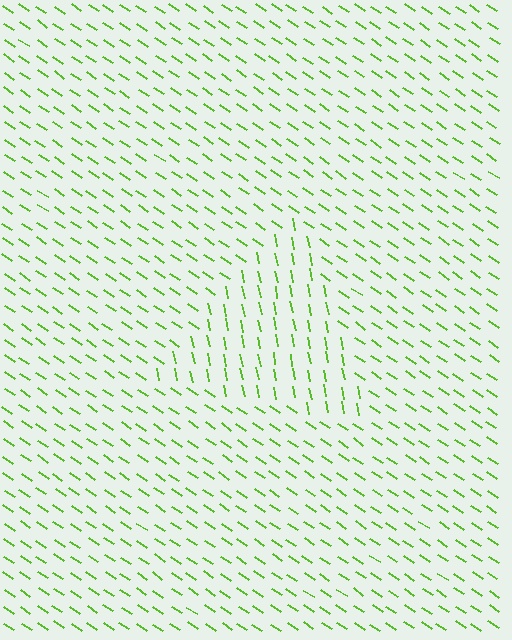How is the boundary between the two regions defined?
The boundary is defined purely by a change in line orientation (approximately 45 degrees difference). All lines are the same color and thickness.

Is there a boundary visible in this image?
Yes, there is a texture boundary formed by a change in line orientation.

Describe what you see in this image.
The image is filled with small lime line segments. A triangle region in the image has lines oriented differently from the surrounding lines, creating a visible texture boundary.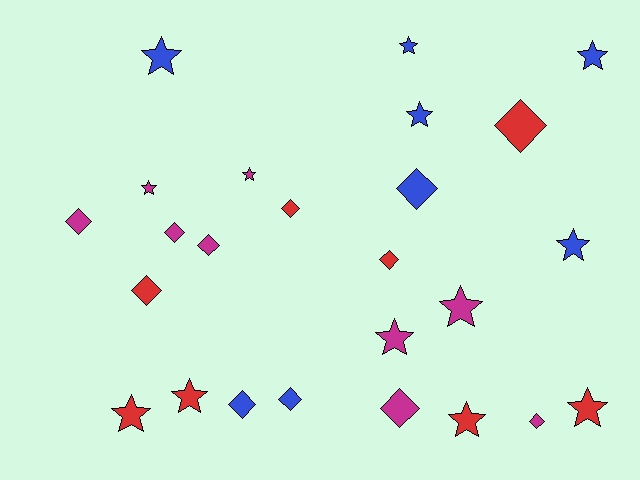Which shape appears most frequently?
Star, with 13 objects.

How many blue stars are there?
There are 5 blue stars.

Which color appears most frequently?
Magenta, with 9 objects.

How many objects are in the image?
There are 25 objects.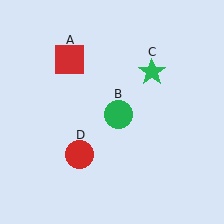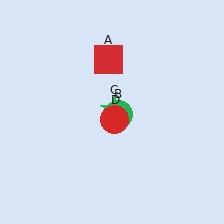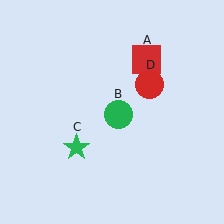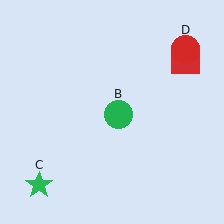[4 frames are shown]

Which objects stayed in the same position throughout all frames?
Green circle (object B) remained stationary.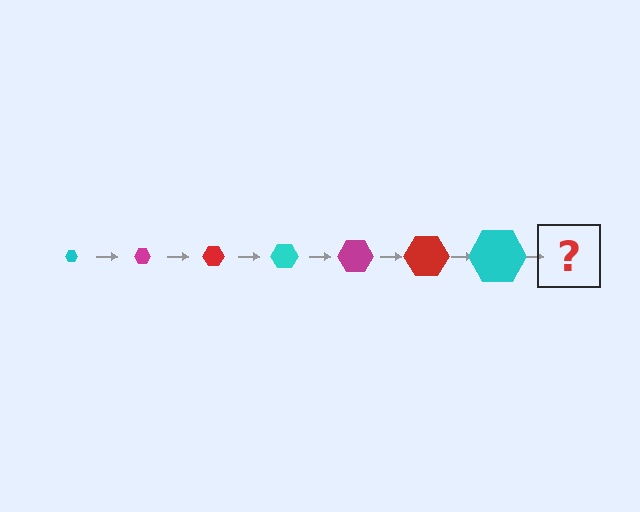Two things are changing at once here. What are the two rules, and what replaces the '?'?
The two rules are that the hexagon grows larger each step and the color cycles through cyan, magenta, and red. The '?' should be a magenta hexagon, larger than the previous one.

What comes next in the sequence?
The next element should be a magenta hexagon, larger than the previous one.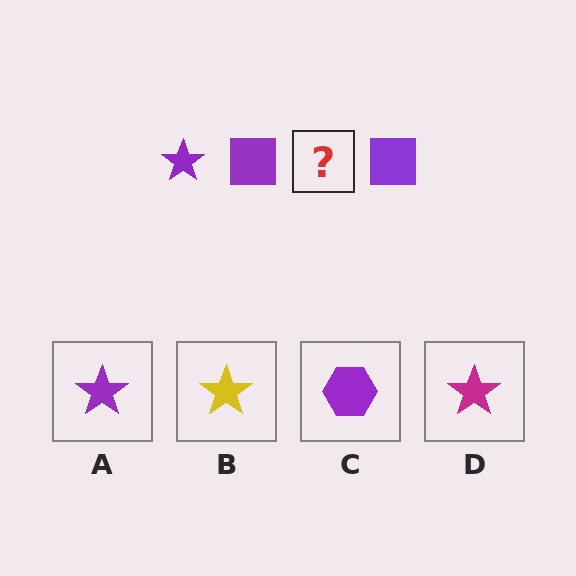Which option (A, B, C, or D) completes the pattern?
A.